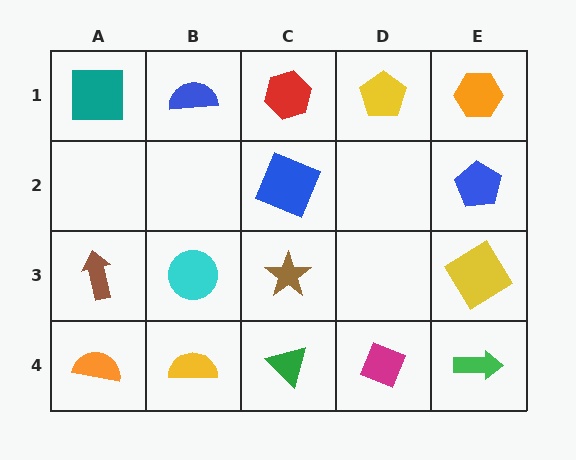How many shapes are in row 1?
5 shapes.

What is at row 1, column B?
A blue semicircle.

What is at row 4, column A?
An orange semicircle.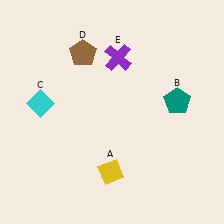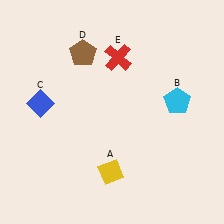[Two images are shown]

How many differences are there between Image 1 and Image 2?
There are 3 differences between the two images.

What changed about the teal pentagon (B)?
In Image 1, B is teal. In Image 2, it changed to cyan.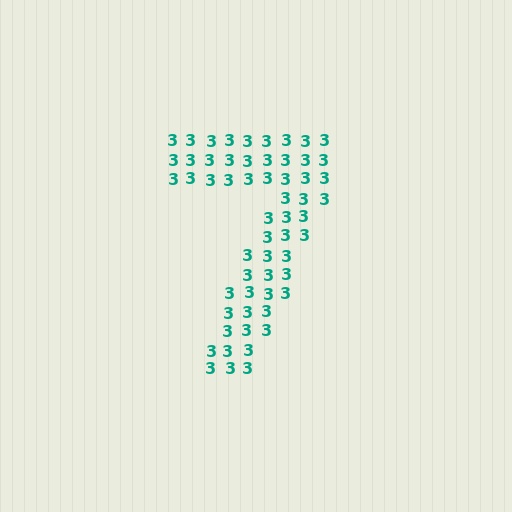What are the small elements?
The small elements are digit 3's.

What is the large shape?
The large shape is the digit 7.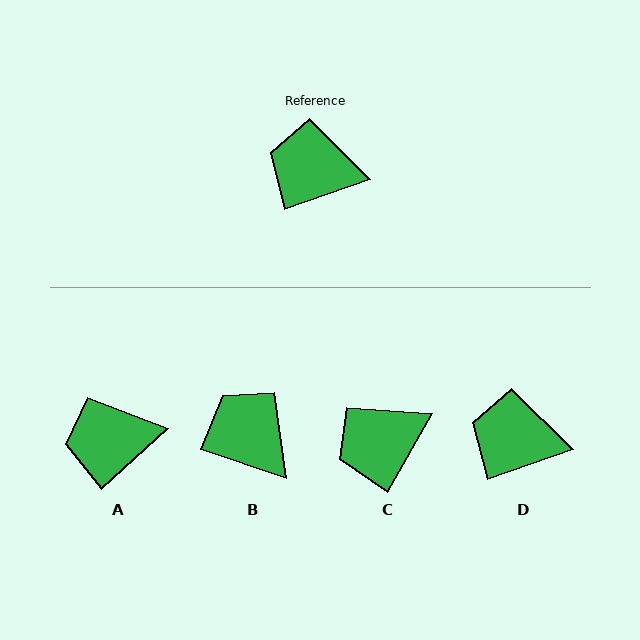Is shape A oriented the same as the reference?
No, it is off by about 24 degrees.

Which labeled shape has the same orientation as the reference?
D.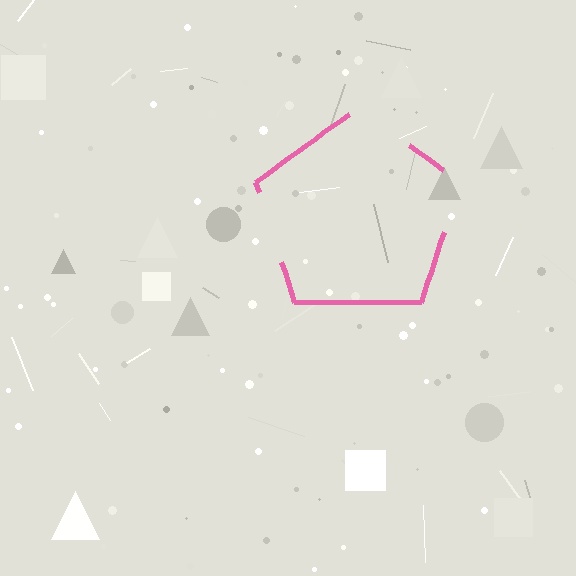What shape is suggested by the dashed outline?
The dashed outline suggests a pentagon.